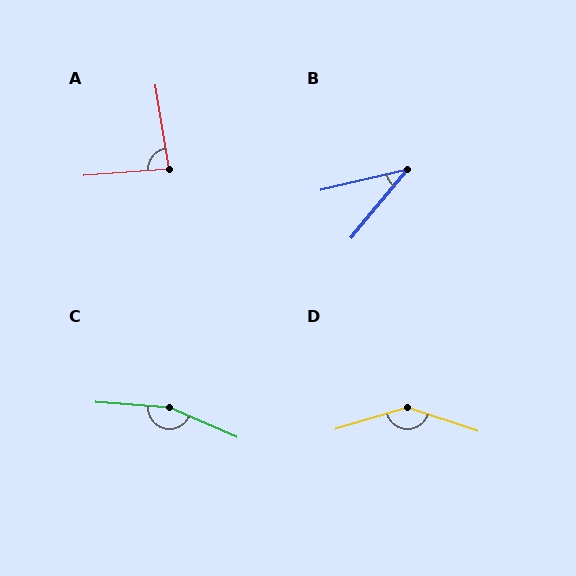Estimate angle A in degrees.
Approximately 86 degrees.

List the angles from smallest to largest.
B (37°), A (86°), D (145°), C (161°).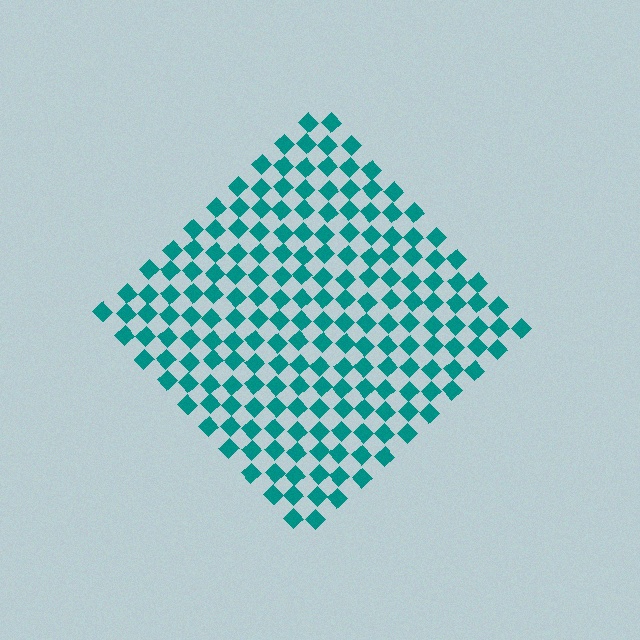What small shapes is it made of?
It is made of small diamonds.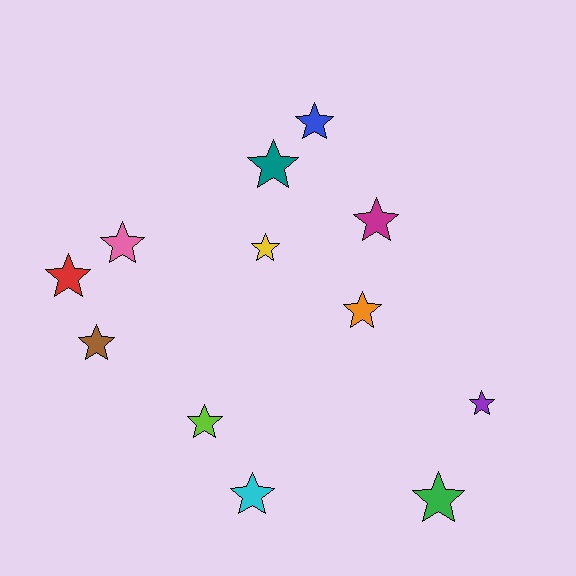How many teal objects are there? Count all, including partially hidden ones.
There is 1 teal object.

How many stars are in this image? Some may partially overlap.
There are 12 stars.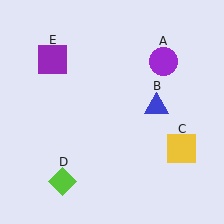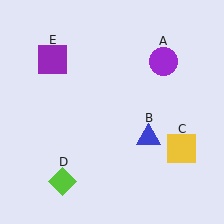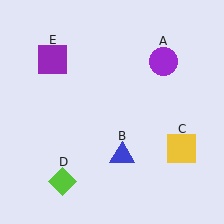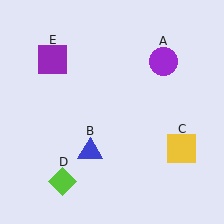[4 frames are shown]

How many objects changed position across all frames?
1 object changed position: blue triangle (object B).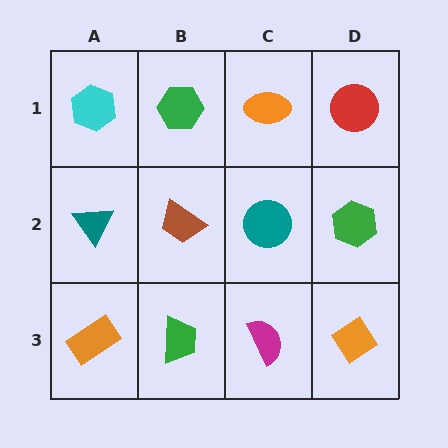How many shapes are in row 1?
4 shapes.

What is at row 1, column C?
An orange ellipse.